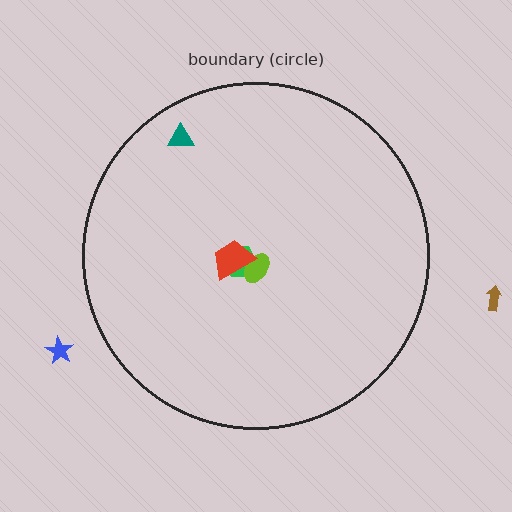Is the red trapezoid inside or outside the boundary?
Inside.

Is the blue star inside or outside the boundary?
Outside.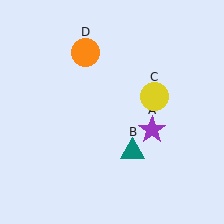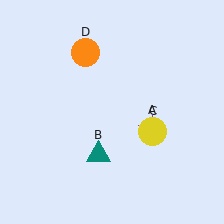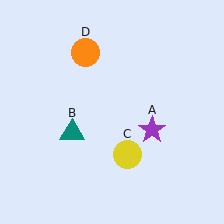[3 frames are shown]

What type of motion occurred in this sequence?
The teal triangle (object B), yellow circle (object C) rotated clockwise around the center of the scene.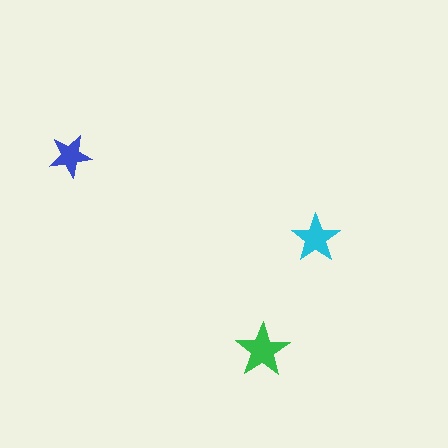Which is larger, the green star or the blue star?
The green one.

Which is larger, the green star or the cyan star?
The green one.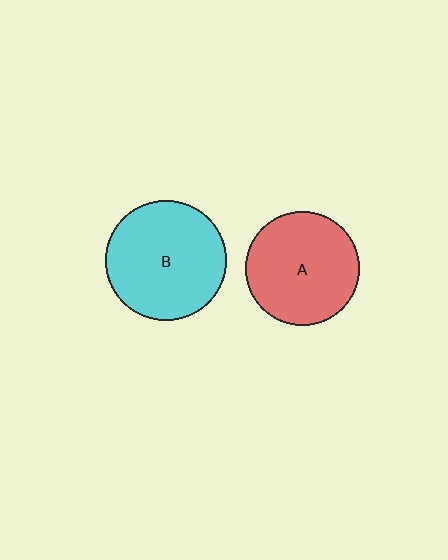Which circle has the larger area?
Circle B (cyan).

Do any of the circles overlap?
No, none of the circles overlap.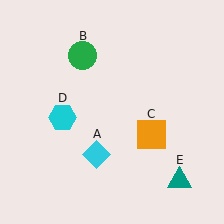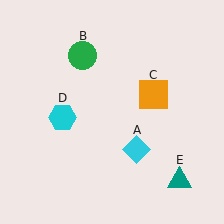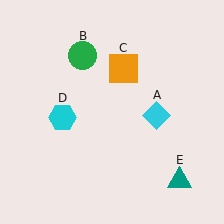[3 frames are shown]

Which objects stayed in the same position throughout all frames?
Green circle (object B) and cyan hexagon (object D) and teal triangle (object E) remained stationary.